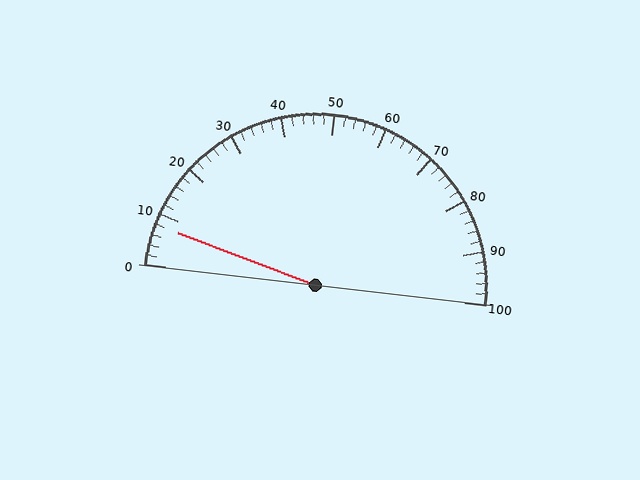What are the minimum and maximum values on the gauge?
The gauge ranges from 0 to 100.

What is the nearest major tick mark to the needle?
The nearest major tick mark is 10.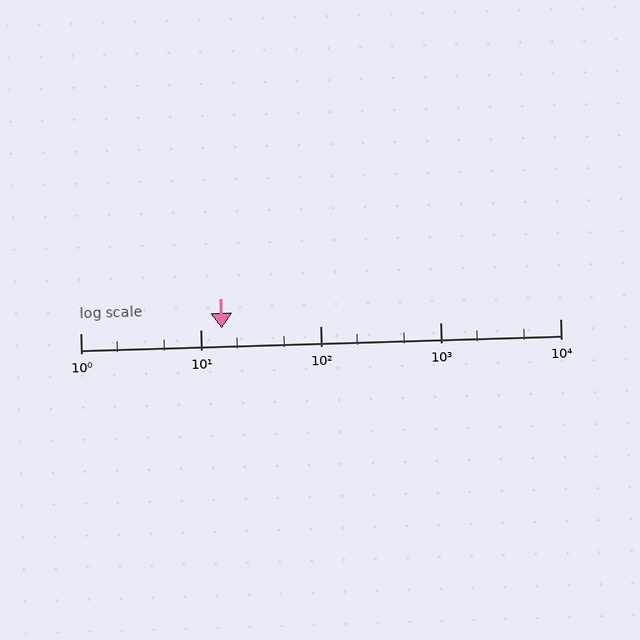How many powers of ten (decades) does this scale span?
The scale spans 4 decades, from 1 to 10000.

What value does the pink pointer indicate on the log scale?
The pointer indicates approximately 15.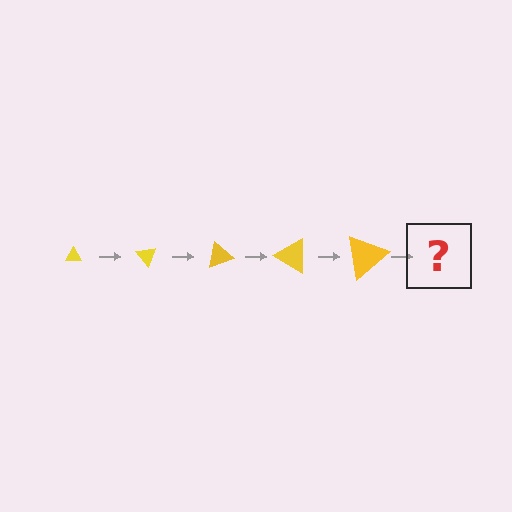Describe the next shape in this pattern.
It should be a triangle, larger than the previous one and rotated 250 degrees from the start.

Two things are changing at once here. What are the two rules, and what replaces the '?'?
The two rules are that the triangle grows larger each step and it rotates 50 degrees each step. The '?' should be a triangle, larger than the previous one and rotated 250 degrees from the start.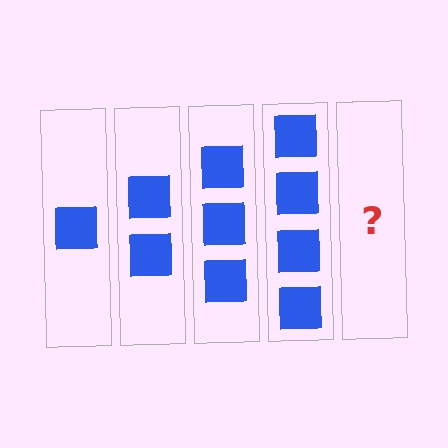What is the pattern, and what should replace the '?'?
The pattern is that each step adds one more square. The '?' should be 5 squares.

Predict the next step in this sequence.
The next step is 5 squares.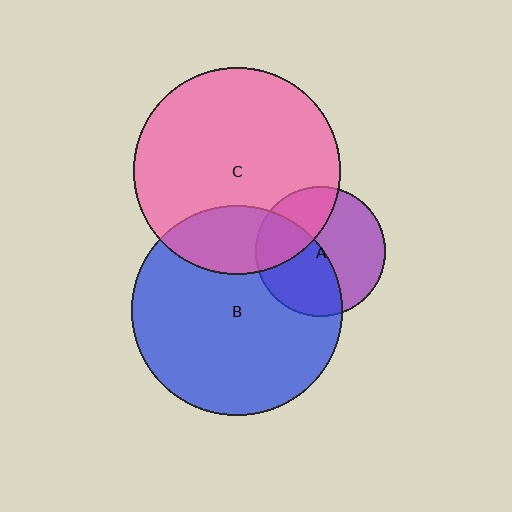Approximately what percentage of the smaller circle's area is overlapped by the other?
Approximately 45%.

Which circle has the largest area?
Circle B (blue).